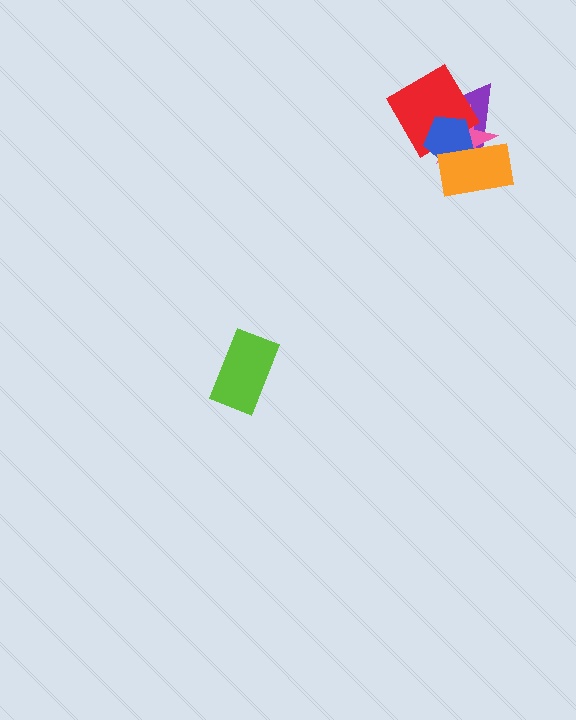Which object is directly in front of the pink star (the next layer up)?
The red diamond is directly in front of the pink star.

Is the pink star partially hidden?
Yes, it is partially covered by another shape.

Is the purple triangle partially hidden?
Yes, it is partially covered by another shape.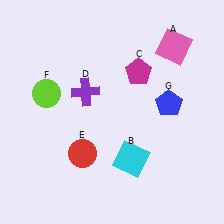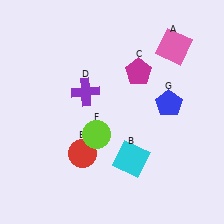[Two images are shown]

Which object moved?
The lime circle (F) moved right.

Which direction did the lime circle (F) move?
The lime circle (F) moved right.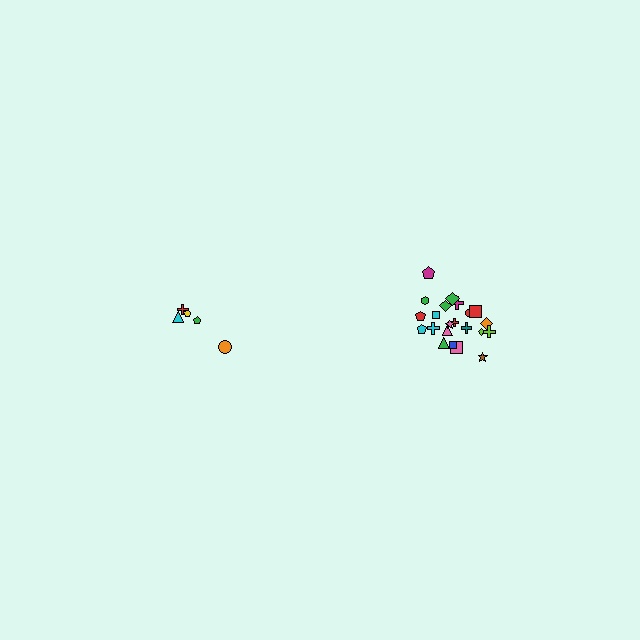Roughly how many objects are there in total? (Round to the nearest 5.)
Roughly 25 objects in total.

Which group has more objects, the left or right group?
The right group.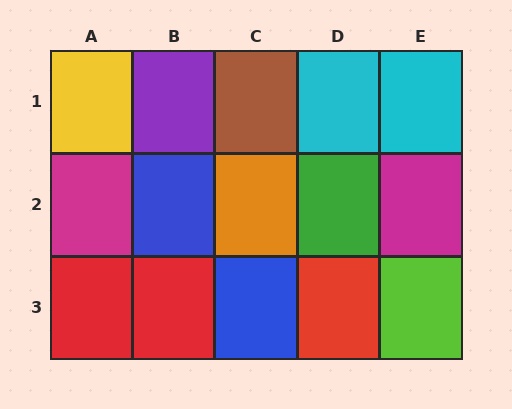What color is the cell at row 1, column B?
Purple.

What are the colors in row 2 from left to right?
Magenta, blue, orange, green, magenta.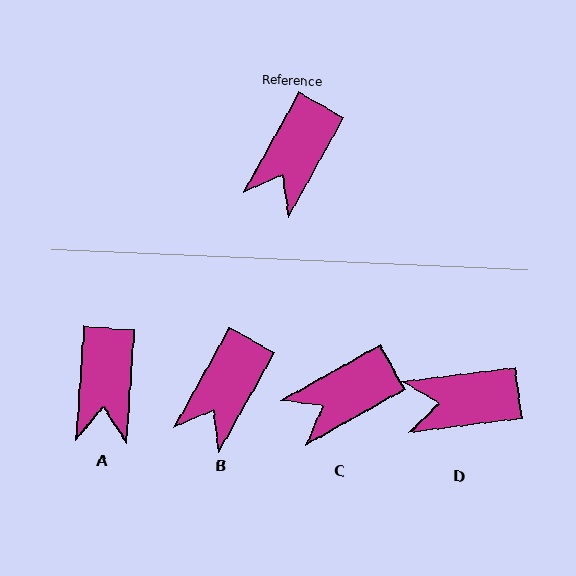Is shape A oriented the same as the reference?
No, it is off by about 25 degrees.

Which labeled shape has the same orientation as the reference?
B.